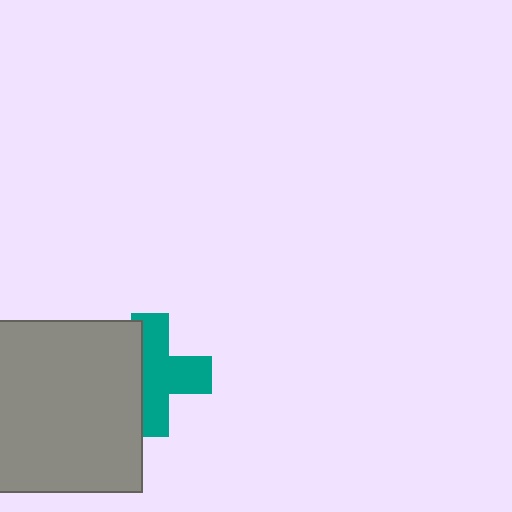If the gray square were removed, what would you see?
You would see the complete teal cross.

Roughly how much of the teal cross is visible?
About half of it is visible (roughly 61%).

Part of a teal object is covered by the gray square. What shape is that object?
It is a cross.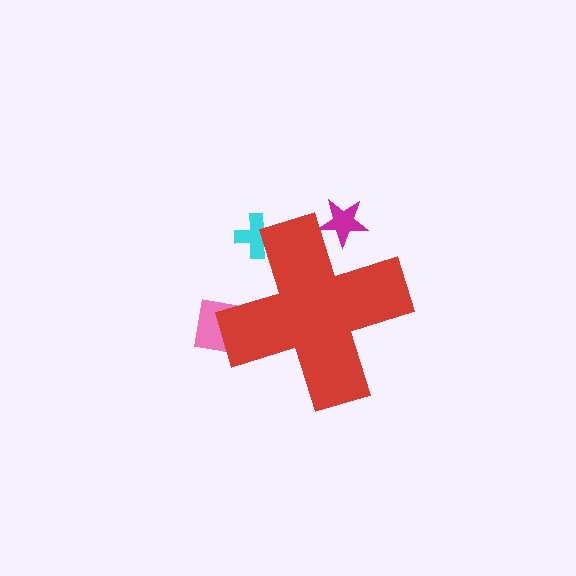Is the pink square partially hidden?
Yes, the pink square is partially hidden behind the red cross.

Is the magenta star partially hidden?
Yes, the magenta star is partially hidden behind the red cross.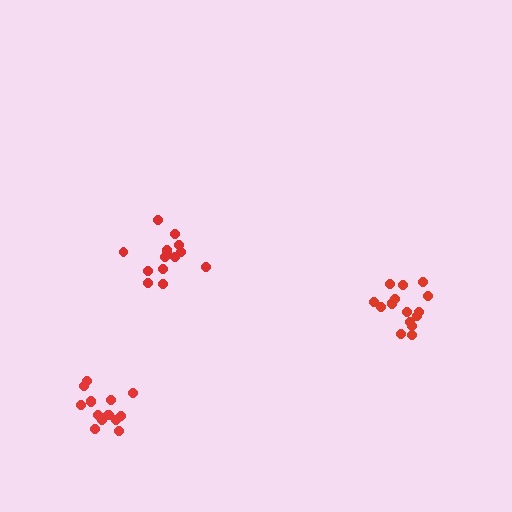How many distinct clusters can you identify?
There are 3 distinct clusters.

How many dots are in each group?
Group 1: 16 dots, Group 2: 15 dots, Group 3: 15 dots (46 total).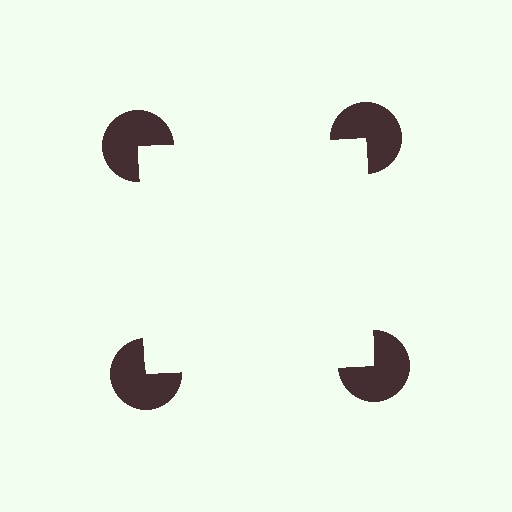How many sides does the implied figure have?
4 sides.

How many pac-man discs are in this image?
There are 4 — one at each vertex of the illusory square.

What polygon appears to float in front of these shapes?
An illusory square — its edges are inferred from the aligned wedge cuts in the pac-man discs, not physically drawn.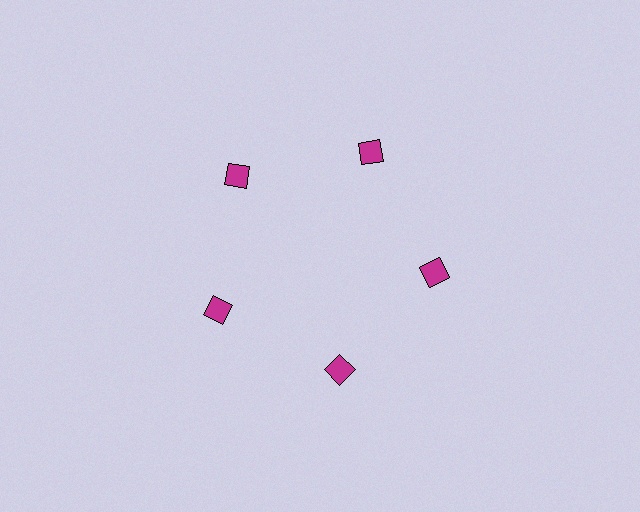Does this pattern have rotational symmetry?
Yes, this pattern has 5-fold rotational symmetry. It looks the same after rotating 72 degrees around the center.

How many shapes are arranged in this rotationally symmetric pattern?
There are 5 shapes, arranged in 5 groups of 1.